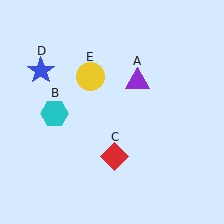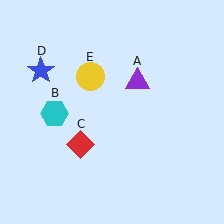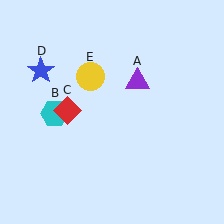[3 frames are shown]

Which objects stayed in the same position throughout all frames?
Purple triangle (object A) and cyan hexagon (object B) and blue star (object D) and yellow circle (object E) remained stationary.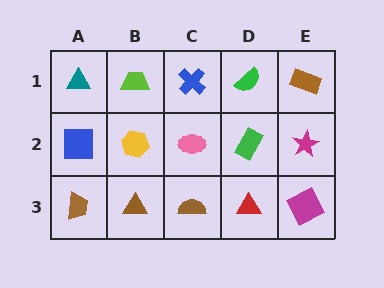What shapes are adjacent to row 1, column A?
A blue square (row 2, column A), a lime trapezoid (row 1, column B).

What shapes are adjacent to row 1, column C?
A pink ellipse (row 2, column C), a lime trapezoid (row 1, column B), a green semicircle (row 1, column D).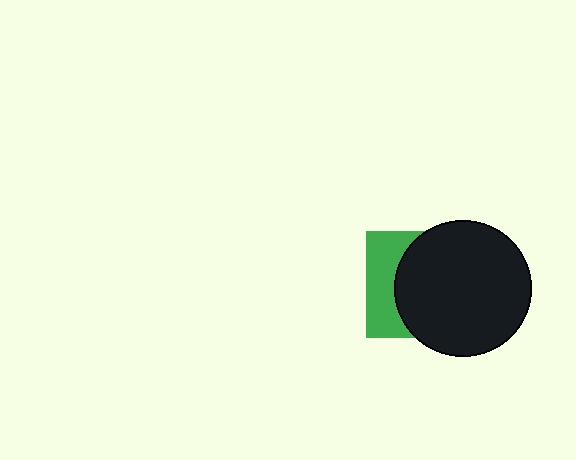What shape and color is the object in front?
The object in front is a black circle.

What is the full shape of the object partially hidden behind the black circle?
The partially hidden object is a green square.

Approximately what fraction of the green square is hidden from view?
Roughly 66% of the green square is hidden behind the black circle.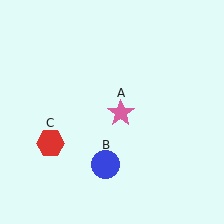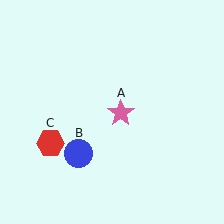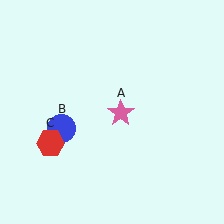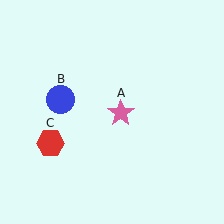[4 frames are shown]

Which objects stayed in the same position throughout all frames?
Pink star (object A) and red hexagon (object C) remained stationary.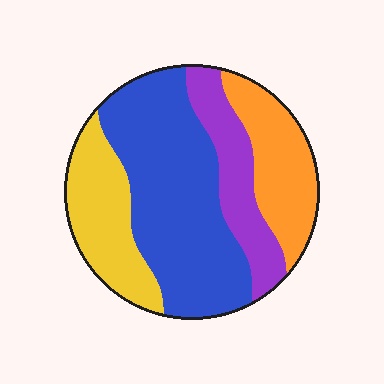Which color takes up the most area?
Blue, at roughly 45%.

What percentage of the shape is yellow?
Yellow covers about 20% of the shape.